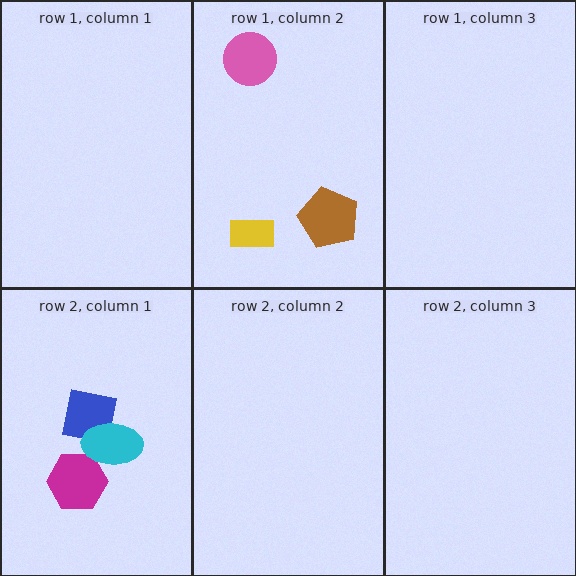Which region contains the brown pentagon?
The row 1, column 2 region.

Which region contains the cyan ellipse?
The row 2, column 1 region.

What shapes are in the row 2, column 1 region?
The magenta hexagon, the blue square, the cyan ellipse.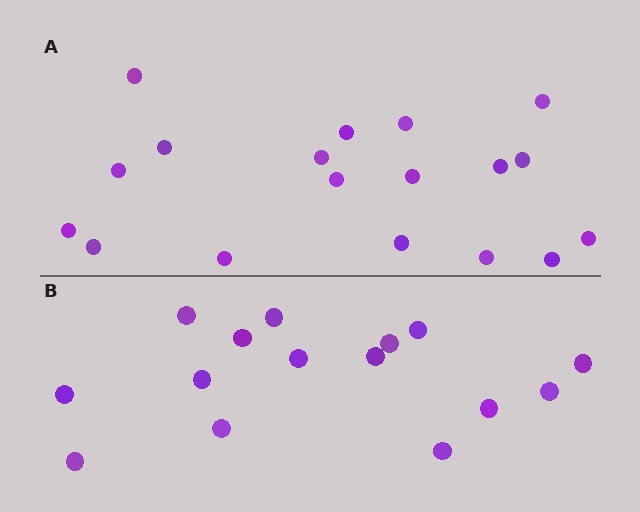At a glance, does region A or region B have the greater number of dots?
Region A (the top region) has more dots.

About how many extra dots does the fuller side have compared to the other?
Region A has just a few more — roughly 2 or 3 more dots than region B.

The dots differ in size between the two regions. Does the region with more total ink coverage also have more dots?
No. Region B has more total ink coverage because its dots are larger, but region A actually contains more individual dots. Total area can be misleading — the number of items is what matters here.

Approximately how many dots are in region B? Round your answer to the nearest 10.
About 20 dots. (The exact count is 15, which rounds to 20.)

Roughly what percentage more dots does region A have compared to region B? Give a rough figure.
About 20% more.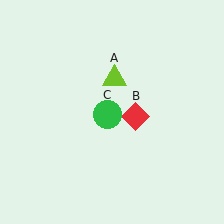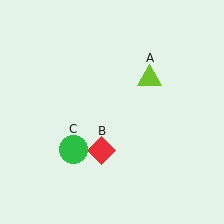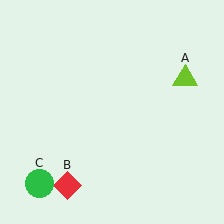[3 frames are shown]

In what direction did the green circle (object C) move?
The green circle (object C) moved down and to the left.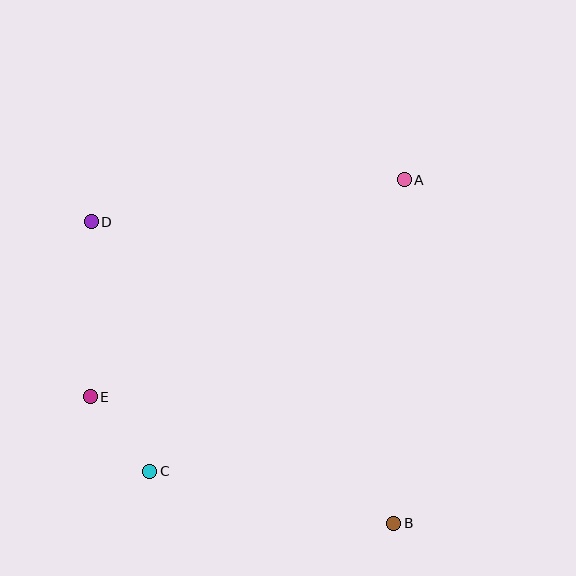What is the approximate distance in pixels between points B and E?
The distance between B and E is approximately 329 pixels.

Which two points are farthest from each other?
Points B and D are farthest from each other.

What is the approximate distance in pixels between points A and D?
The distance between A and D is approximately 316 pixels.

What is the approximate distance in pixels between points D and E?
The distance between D and E is approximately 175 pixels.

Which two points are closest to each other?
Points C and E are closest to each other.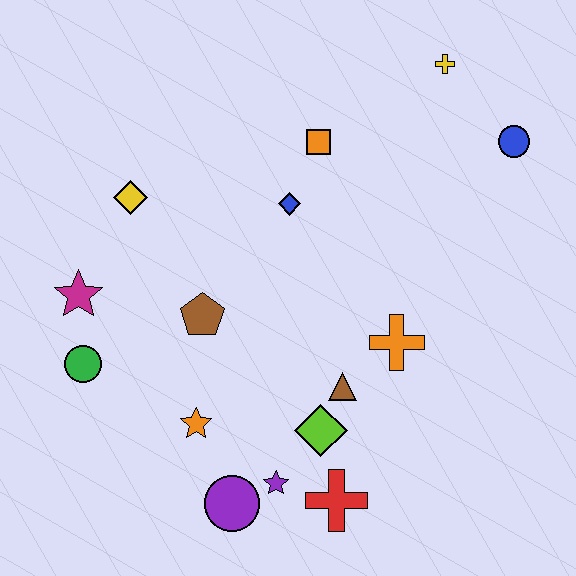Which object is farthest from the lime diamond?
The yellow cross is farthest from the lime diamond.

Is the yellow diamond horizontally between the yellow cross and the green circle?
Yes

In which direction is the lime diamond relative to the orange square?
The lime diamond is below the orange square.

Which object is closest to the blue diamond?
The orange square is closest to the blue diamond.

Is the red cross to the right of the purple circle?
Yes